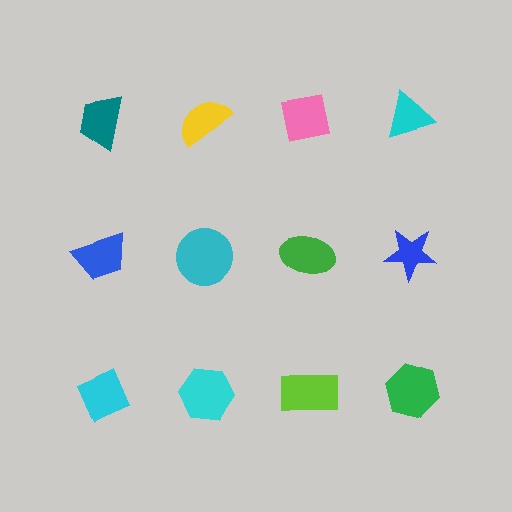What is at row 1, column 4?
A cyan triangle.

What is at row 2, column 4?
A blue star.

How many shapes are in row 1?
4 shapes.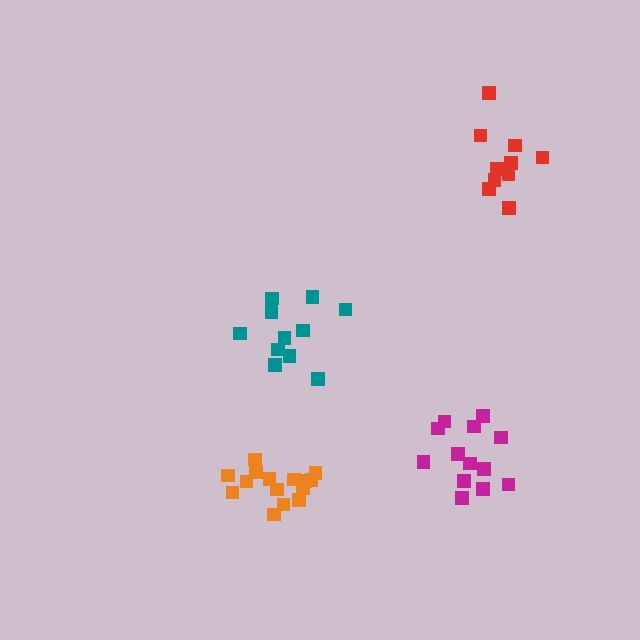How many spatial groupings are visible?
There are 4 spatial groupings.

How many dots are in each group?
Group 1: 15 dots, Group 2: 11 dots, Group 3: 13 dots, Group 4: 10 dots (49 total).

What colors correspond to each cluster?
The clusters are colored: orange, teal, magenta, red.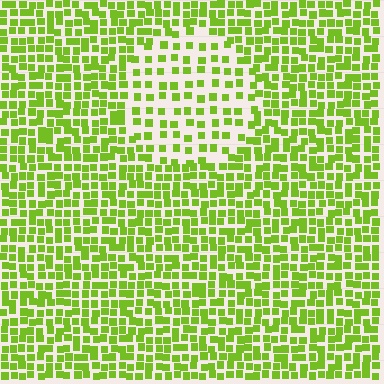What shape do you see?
I see a circle.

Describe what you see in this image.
The image contains small lime elements arranged at two different densities. A circle-shaped region is visible where the elements are less densely packed than the surrounding area.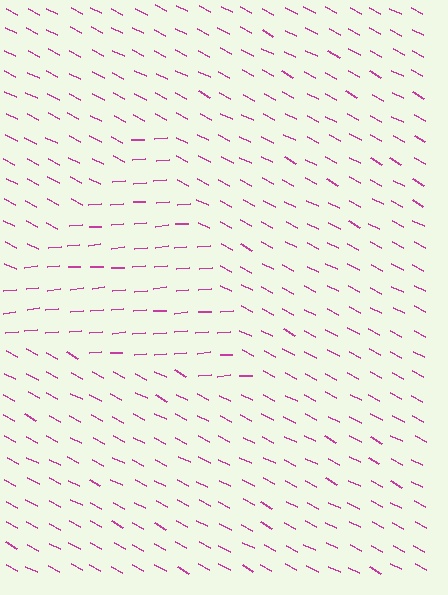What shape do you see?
I see a triangle.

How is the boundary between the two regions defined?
The boundary is defined purely by a change in line orientation (approximately 33 degrees difference). All lines are the same color and thickness.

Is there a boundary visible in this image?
Yes, there is a texture boundary formed by a change in line orientation.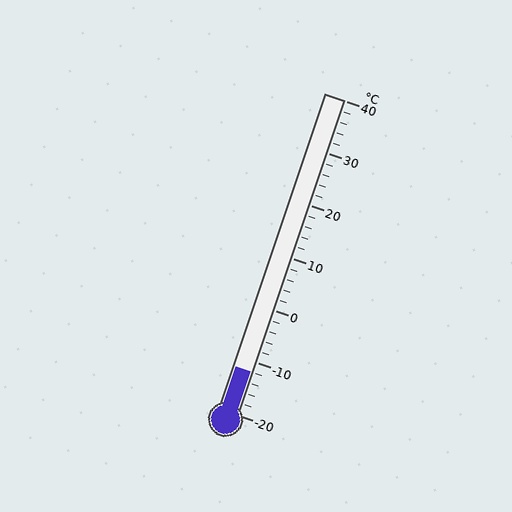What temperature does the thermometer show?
The thermometer shows approximately -12°C.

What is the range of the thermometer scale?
The thermometer scale ranges from -20°C to 40°C.